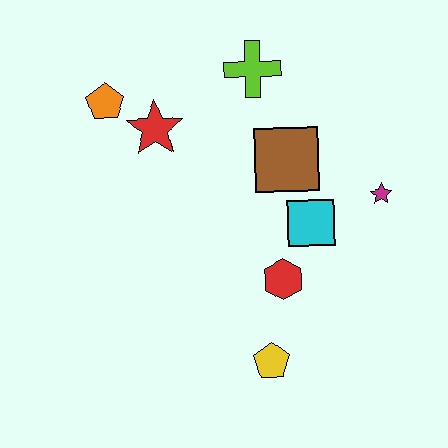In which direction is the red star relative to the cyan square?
The red star is to the left of the cyan square.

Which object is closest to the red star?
The orange pentagon is closest to the red star.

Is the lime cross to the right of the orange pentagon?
Yes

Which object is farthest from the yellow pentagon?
The orange pentagon is farthest from the yellow pentagon.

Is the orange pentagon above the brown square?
Yes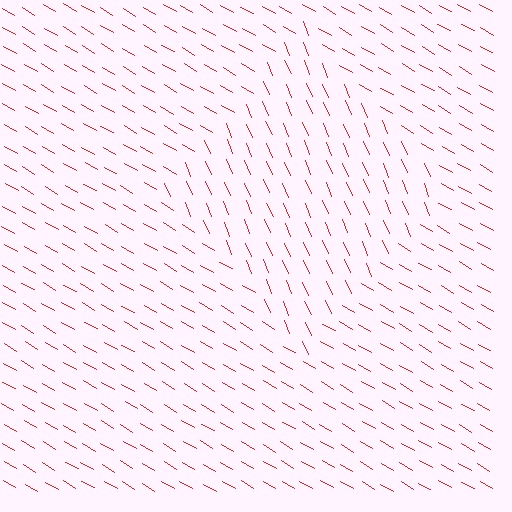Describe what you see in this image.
The image is filled with small red line segments. A diamond region in the image has lines oriented differently from the surrounding lines, creating a visible texture boundary.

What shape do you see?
I see a diamond.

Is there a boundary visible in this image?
Yes, there is a texture boundary formed by a change in line orientation.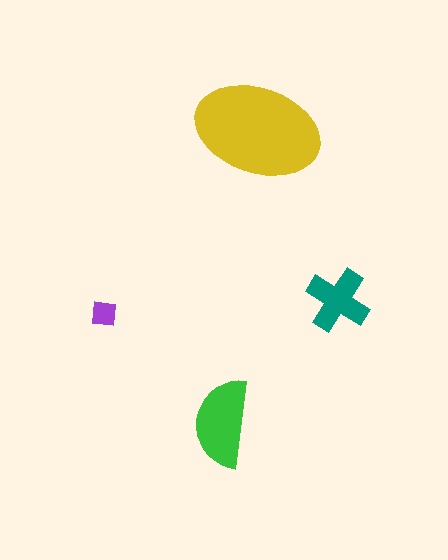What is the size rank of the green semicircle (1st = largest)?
2nd.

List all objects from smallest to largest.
The purple square, the teal cross, the green semicircle, the yellow ellipse.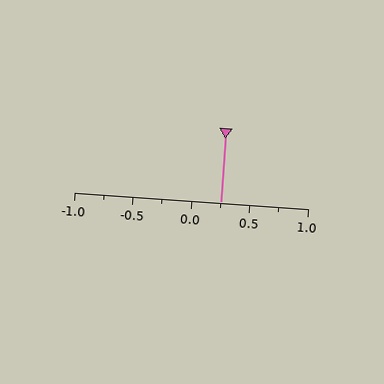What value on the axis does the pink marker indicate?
The marker indicates approximately 0.25.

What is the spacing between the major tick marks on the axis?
The major ticks are spaced 0.5 apart.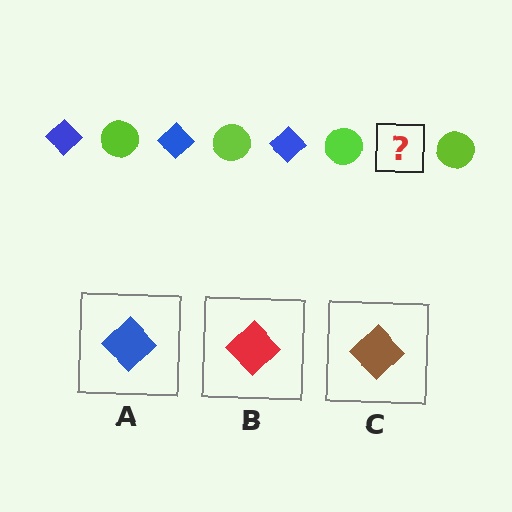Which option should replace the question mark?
Option A.